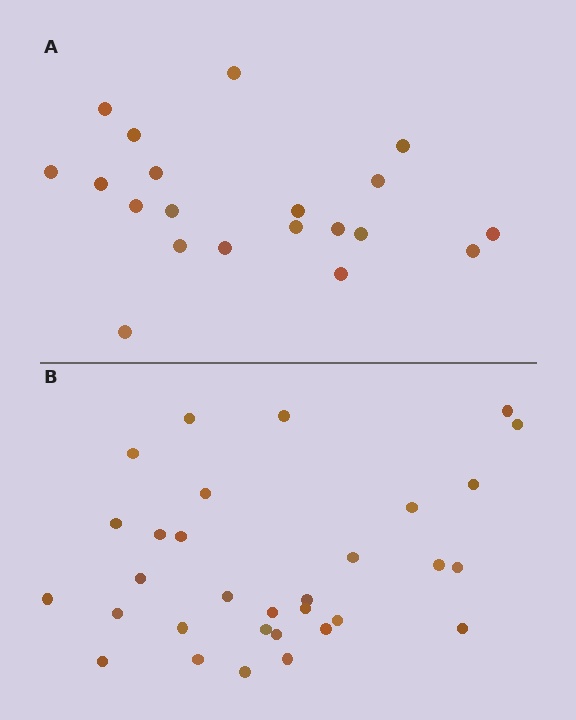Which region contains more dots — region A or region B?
Region B (the bottom region) has more dots.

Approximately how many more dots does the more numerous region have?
Region B has roughly 12 or so more dots than region A.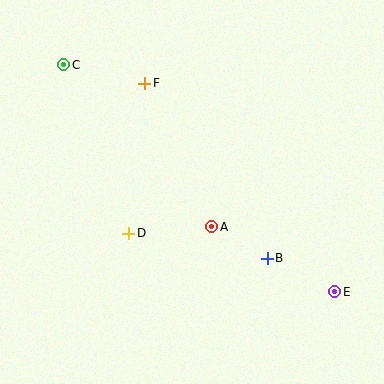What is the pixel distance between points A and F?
The distance between A and F is 159 pixels.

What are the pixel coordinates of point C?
Point C is at (64, 65).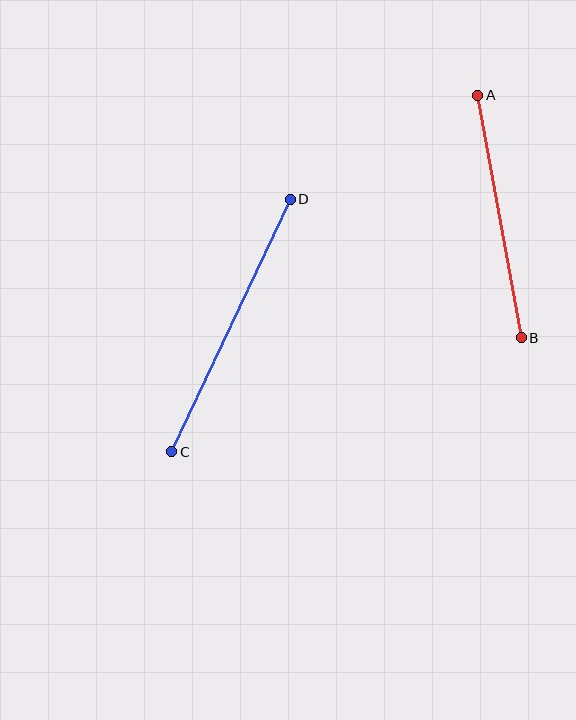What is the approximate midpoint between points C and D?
The midpoint is at approximately (231, 325) pixels.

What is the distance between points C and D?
The distance is approximately 279 pixels.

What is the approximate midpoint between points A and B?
The midpoint is at approximately (500, 217) pixels.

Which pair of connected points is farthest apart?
Points C and D are farthest apart.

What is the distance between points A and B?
The distance is approximately 246 pixels.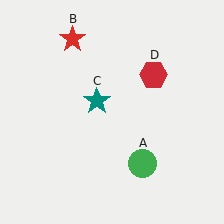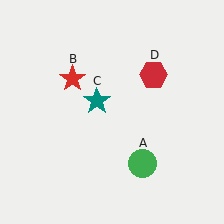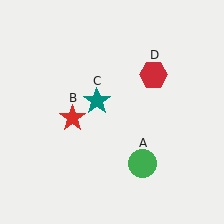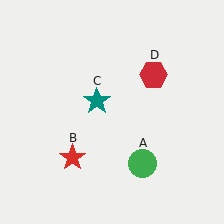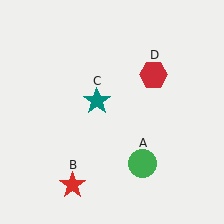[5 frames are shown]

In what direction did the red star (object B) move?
The red star (object B) moved down.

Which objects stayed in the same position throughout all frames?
Green circle (object A) and teal star (object C) and red hexagon (object D) remained stationary.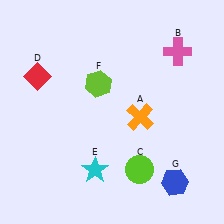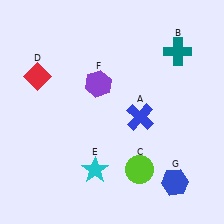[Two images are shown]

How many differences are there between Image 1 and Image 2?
There are 3 differences between the two images.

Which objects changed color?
A changed from orange to blue. B changed from pink to teal. F changed from lime to purple.